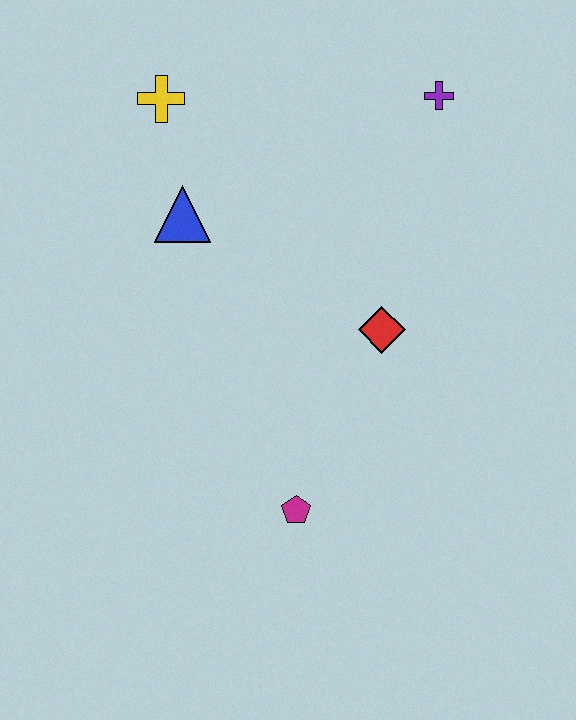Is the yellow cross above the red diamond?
Yes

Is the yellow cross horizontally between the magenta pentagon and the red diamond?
No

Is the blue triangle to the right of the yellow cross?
Yes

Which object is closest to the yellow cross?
The blue triangle is closest to the yellow cross.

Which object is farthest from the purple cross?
The magenta pentagon is farthest from the purple cross.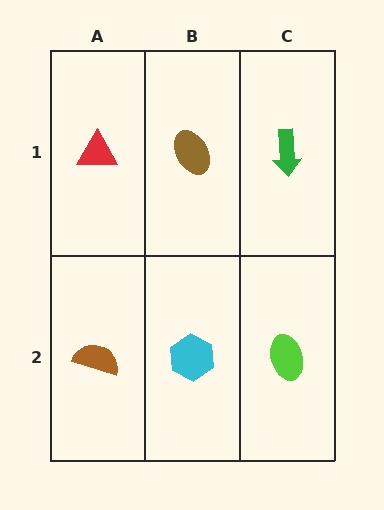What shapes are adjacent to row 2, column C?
A green arrow (row 1, column C), a cyan hexagon (row 2, column B).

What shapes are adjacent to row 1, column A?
A brown semicircle (row 2, column A), a brown ellipse (row 1, column B).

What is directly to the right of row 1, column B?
A green arrow.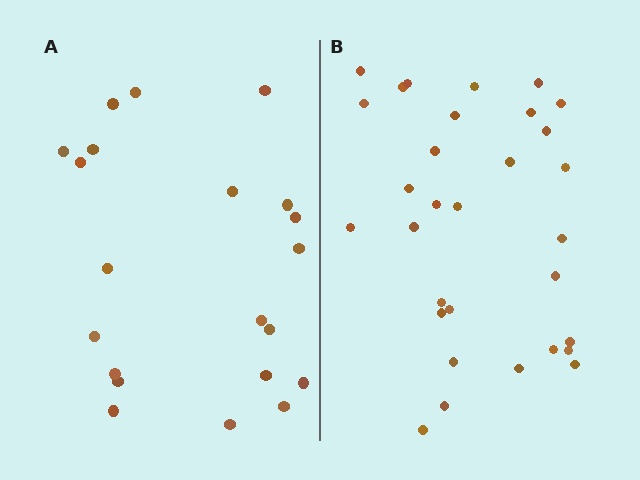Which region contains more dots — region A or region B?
Region B (the right region) has more dots.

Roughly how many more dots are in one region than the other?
Region B has roughly 10 or so more dots than region A.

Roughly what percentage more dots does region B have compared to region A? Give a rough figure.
About 50% more.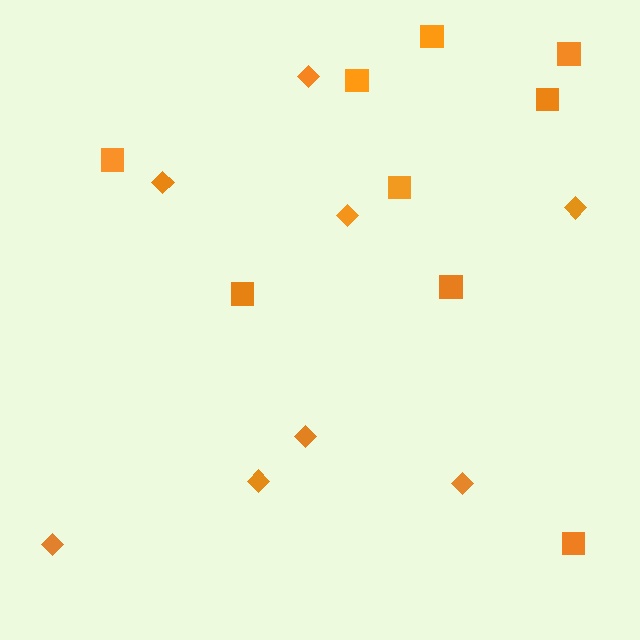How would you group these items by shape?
There are 2 groups: one group of diamonds (8) and one group of squares (9).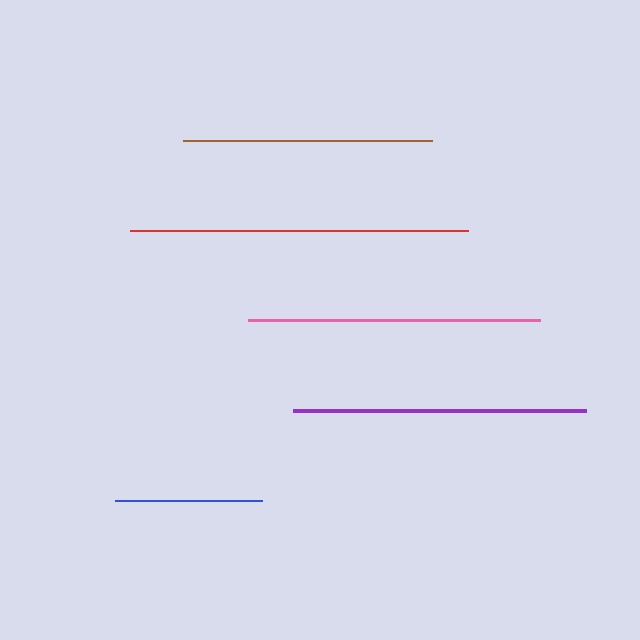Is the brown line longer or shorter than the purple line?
The purple line is longer than the brown line.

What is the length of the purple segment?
The purple segment is approximately 293 pixels long.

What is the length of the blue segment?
The blue segment is approximately 147 pixels long.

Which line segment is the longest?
The red line is the longest at approximately 338 pixels.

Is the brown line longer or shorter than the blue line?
The brown line is longer than the blue line.